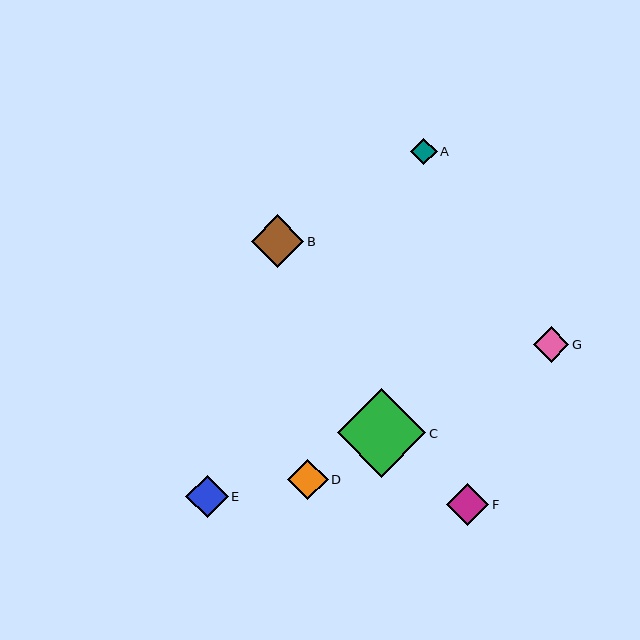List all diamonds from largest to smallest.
From largest to smallest: C, B, E, F, D, G, A.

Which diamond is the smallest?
Diamond A is the smallest with a size of approximately 27 pixels.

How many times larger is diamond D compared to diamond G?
Diamond D is approximately 1.1 times the size of diamond G.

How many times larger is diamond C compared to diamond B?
Diamond C is approximately 1.7 times the size of diamond B.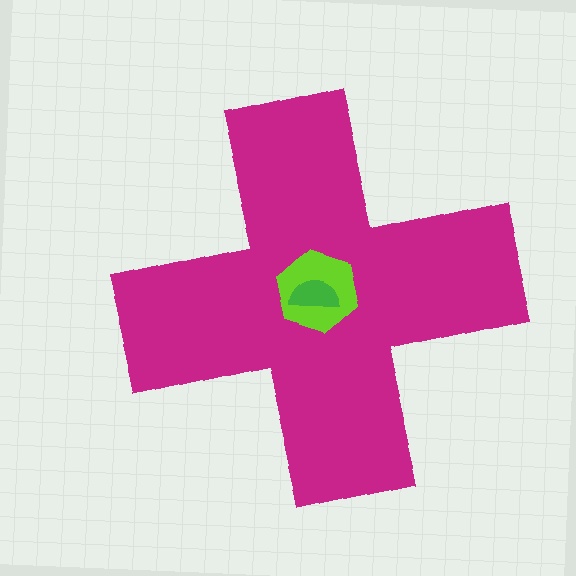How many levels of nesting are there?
3.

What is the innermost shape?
The green semicircle.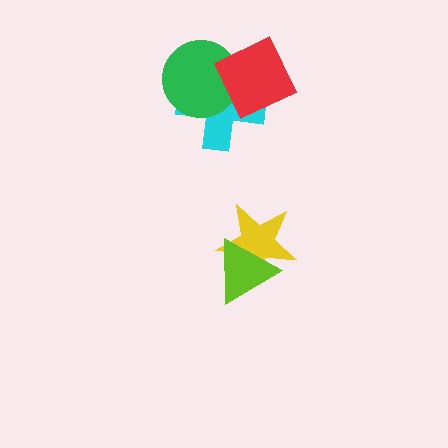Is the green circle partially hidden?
Yes, it is partially covered by another shape.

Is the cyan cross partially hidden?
Yes, it is partially covered by another shape.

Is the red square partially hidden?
No, no other shape covers it.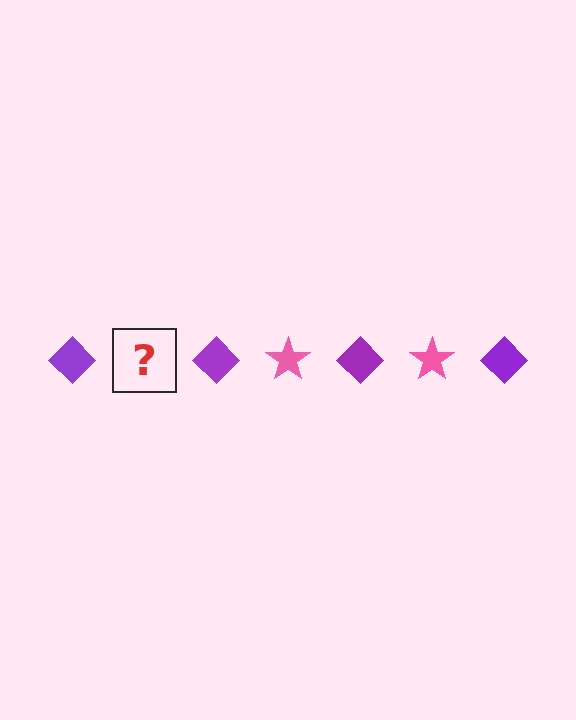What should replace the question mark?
The question mark should be replaced with a pink star.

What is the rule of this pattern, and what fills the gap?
The rule is that the pattern alternates between purple diamond and pink star. The gap should be filled with a pink star.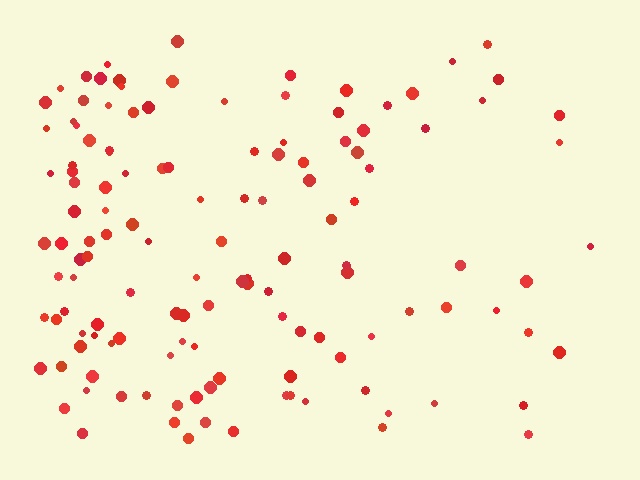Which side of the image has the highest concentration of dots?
The left.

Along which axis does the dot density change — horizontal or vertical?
Horizontal.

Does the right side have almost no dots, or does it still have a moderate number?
Still a moderate number, just noticeably fewer than the left.